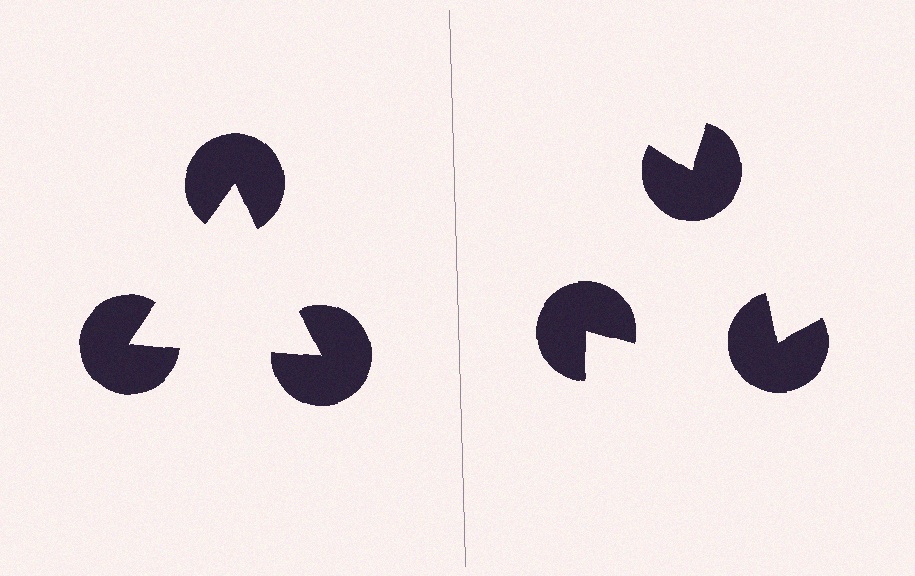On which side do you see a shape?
An illusory triangle appears on the left side. On the right side the wedge cuts are rotated, so no coherent shape forms.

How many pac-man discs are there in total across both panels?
6 — 3 on each side.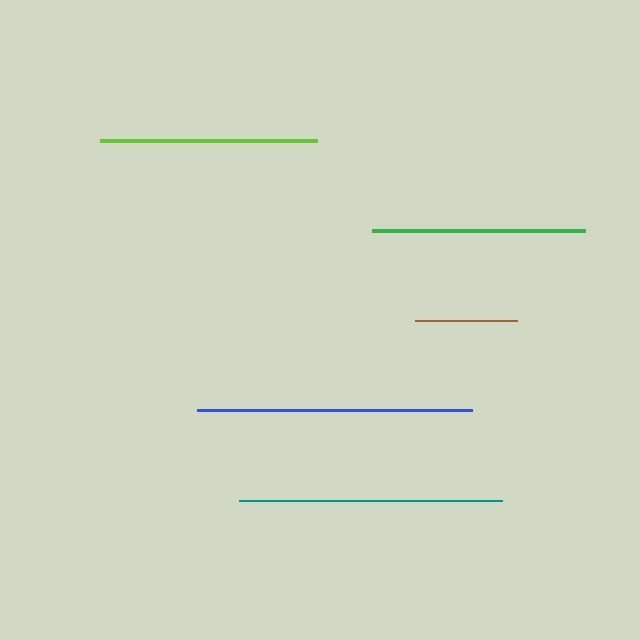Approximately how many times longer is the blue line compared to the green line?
The blue line is approximately 1.3 times the length of the green line.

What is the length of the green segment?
The green segment is approximately 213 pixels long.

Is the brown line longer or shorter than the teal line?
The teal line is longer than the brown line.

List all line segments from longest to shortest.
From longest to shortest: blue, teal, lime, green, brown.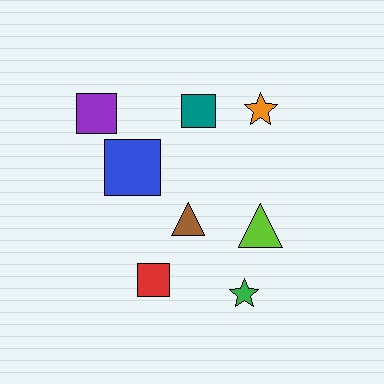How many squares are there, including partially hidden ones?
There are 4 squares.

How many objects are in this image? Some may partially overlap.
There are 8 objects.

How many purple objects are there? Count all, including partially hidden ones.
There is 1 purple object.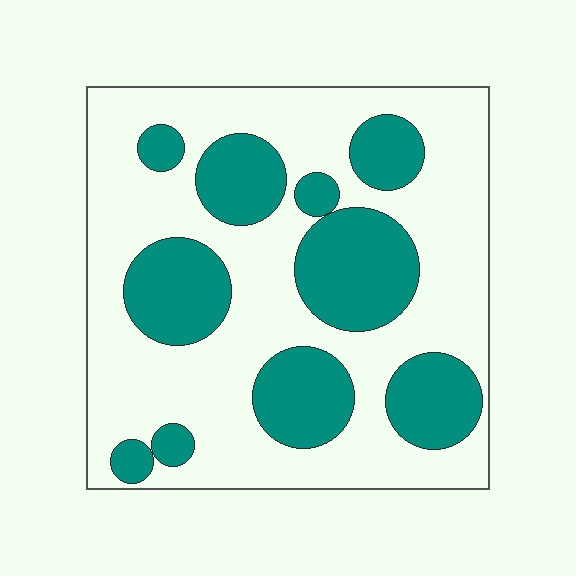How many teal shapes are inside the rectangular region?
10.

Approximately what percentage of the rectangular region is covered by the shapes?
Approximately 35%.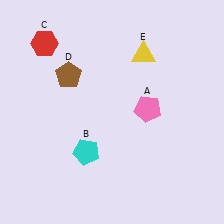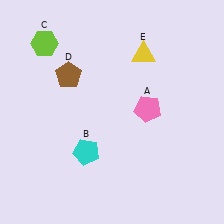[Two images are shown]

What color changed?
The hexagon (C) changed from red in Image 1 to lime in Image 2.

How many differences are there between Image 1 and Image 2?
There is 1 difference between the two images.